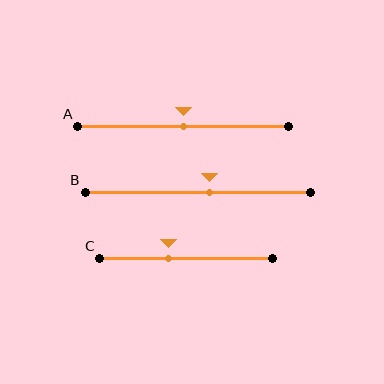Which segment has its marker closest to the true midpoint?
Segment A has its marker closest to the true midpoint.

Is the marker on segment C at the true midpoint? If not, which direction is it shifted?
No, the marker on segment C is shifted to the left by about 10% of the segment length.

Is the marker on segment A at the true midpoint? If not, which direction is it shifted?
Yes, the marker on segment A is at the true midpoint.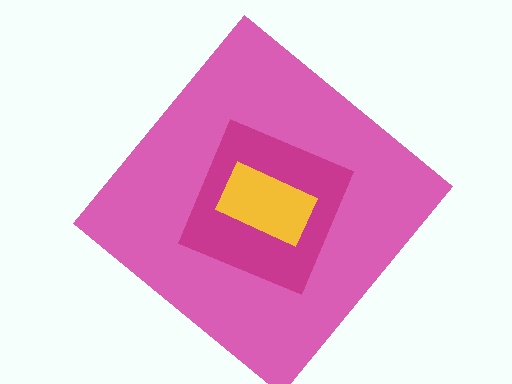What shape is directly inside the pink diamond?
The magenta diamond.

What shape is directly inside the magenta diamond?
The yellow rectangle.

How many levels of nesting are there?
3.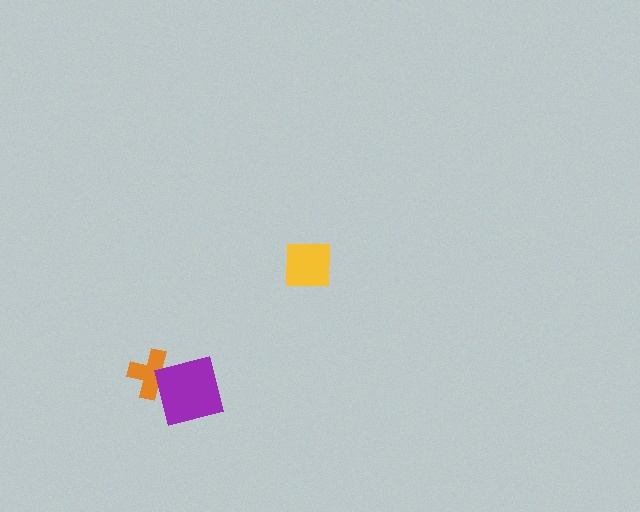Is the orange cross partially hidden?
Yes, it is partially covered by another shape.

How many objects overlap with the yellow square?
0 objects overlap with the yellow square.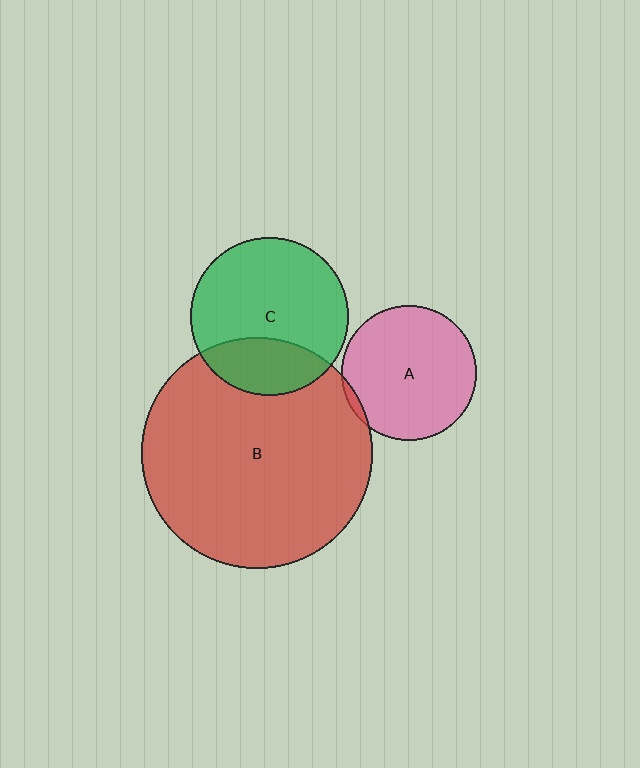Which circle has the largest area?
Circle B (red).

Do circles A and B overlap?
Yes.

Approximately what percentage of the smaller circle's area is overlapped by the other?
Approximately 5%.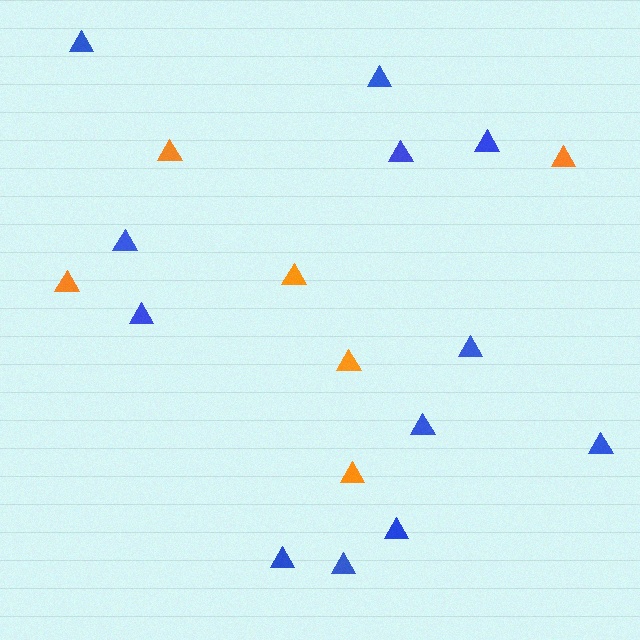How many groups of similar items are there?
There are 2 groups: one group of orange triangles (6) and one group of blue triangles (12).